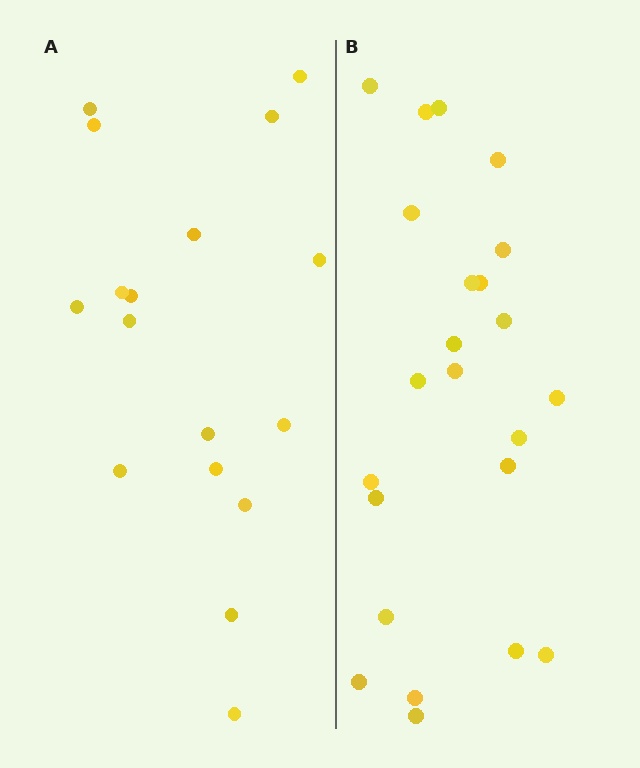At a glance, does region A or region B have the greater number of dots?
Region B (the right region) has more dots.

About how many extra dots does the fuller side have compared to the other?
Region B has about 6 more dots than region A.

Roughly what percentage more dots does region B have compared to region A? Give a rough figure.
About 35% more.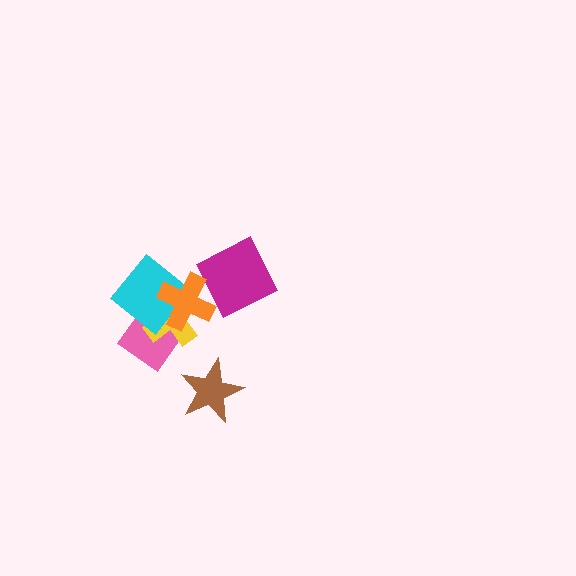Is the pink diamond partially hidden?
Yes, it is partially covered by another shape.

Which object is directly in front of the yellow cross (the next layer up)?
The cyan diamond is directly in front of the yellow cross.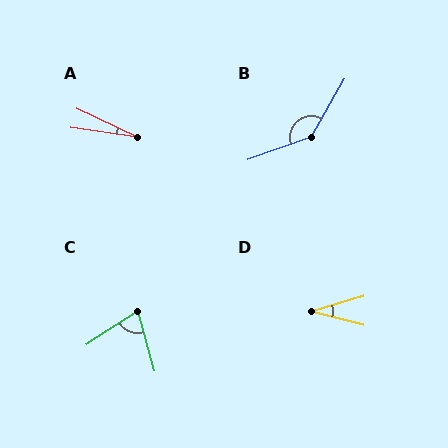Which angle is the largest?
B, at approximately 139 degrees.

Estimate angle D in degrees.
Approximately 31 degrees.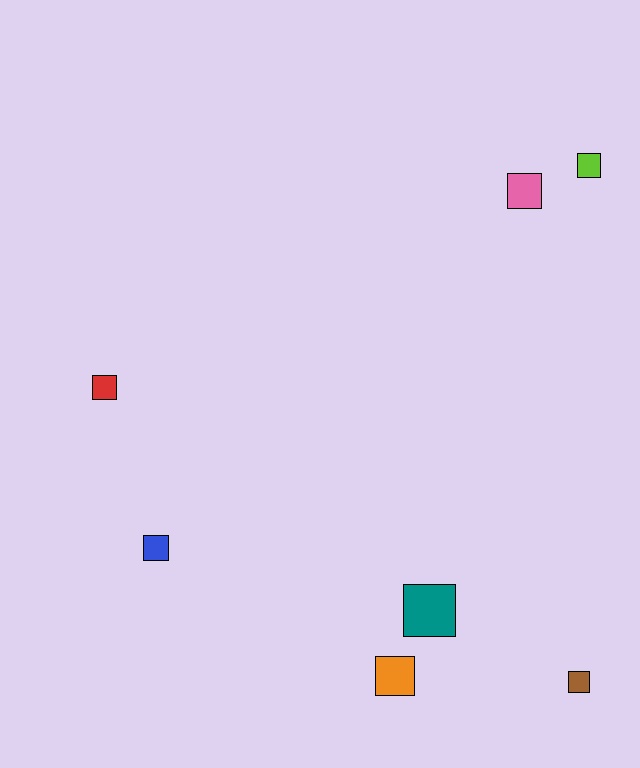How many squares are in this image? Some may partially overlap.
There are 7 squares.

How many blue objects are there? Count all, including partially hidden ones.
There is 1 blue object.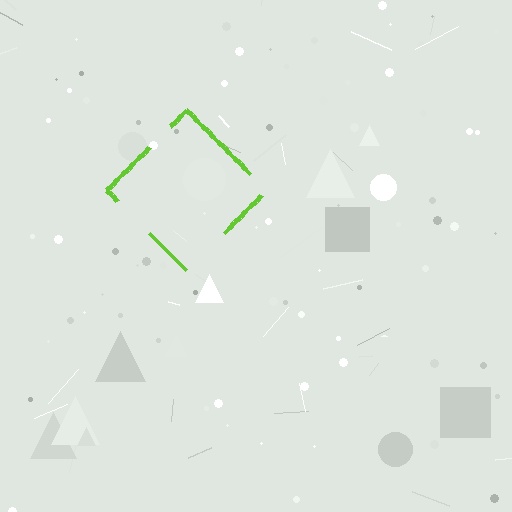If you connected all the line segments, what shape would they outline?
They would outline a diamond.